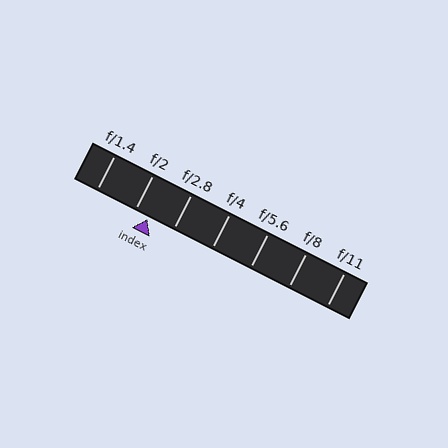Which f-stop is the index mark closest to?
The index mark is closest to f/2.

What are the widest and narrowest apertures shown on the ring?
The widest aperture shown is f/1.4 and the narrowest is f/11.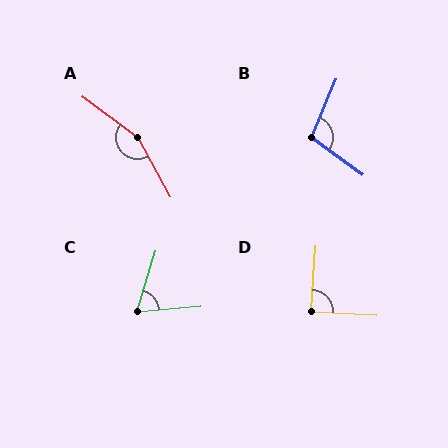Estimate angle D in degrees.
Approximately 89 degrees.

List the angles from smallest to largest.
C (68°), D (89°), B (103°), A (155°).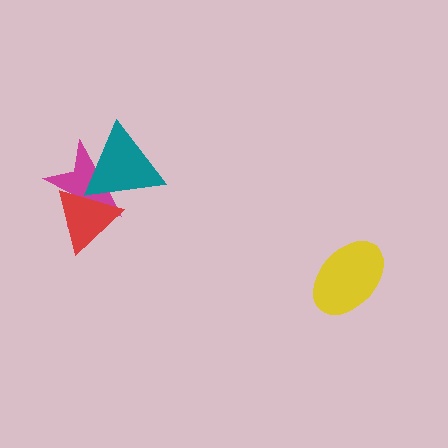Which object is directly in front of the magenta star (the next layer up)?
The red triangle is directly in front of the magenta star.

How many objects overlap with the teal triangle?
2 objects overlap with the teal triangle.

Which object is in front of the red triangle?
The teal triangle is in front of the red triangle.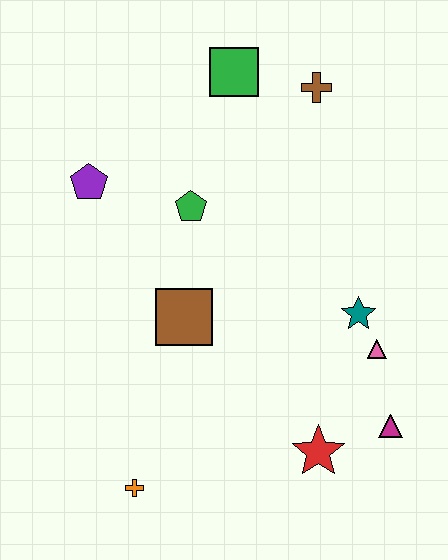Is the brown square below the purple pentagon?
Yes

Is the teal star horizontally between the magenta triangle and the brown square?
Yes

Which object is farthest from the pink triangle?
The purple pentagon is farthest from the pink triangle.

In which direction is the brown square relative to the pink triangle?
The brown square is to the left of the pink triangle.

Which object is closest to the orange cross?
The brown square is closest to the orange cross.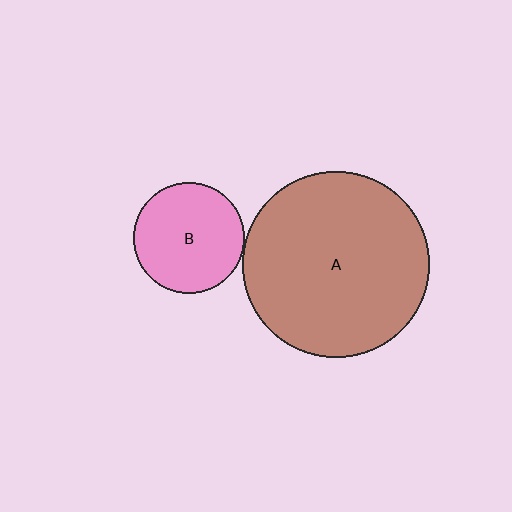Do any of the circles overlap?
No, none of the circles overlap.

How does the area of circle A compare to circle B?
Approximately 2.8 times.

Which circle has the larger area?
Circle A (brown).